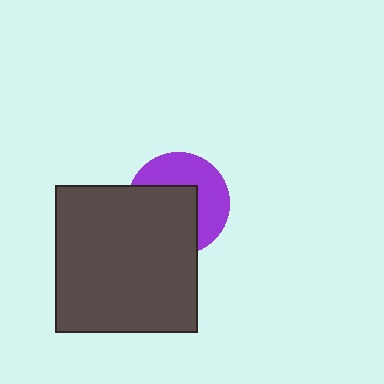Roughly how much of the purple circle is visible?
About half of it is visible (roughly 48%).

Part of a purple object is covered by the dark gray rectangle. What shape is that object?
It is a circle.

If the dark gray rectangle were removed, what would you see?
You would see the complete purple circle.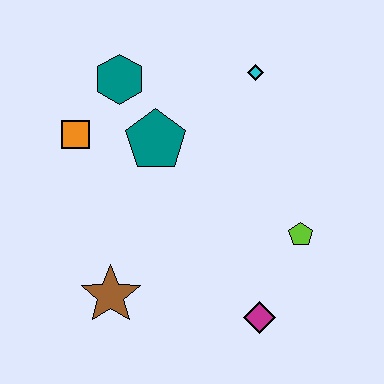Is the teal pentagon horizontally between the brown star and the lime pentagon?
Yes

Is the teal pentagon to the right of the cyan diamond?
No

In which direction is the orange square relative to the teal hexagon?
The orange square is below the teal hexagon.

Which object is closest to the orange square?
The teal hexagon is closest to the orange square.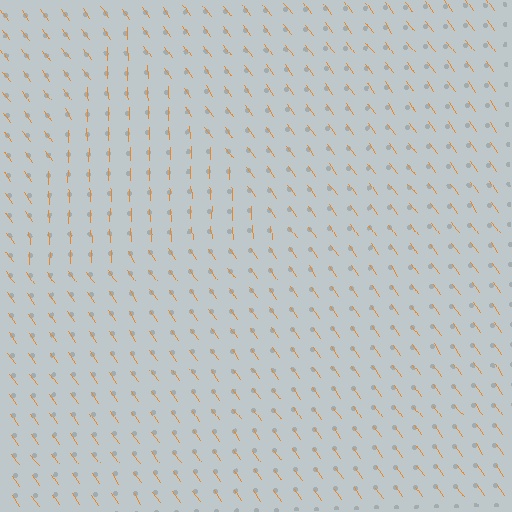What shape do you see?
I see a triangle.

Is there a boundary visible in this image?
Yes, there is a texture boundary formed by a change in line orientation.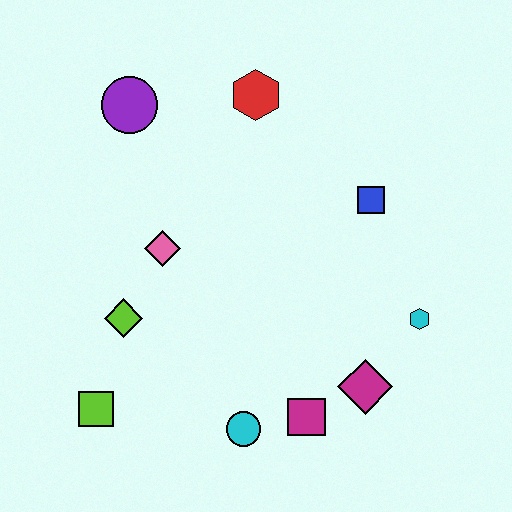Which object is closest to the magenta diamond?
The magenta square is closest to the magenta diamond.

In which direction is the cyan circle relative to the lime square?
The cyan circle is to the right of the lime square.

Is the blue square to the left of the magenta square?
No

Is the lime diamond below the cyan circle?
No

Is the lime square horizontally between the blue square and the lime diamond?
No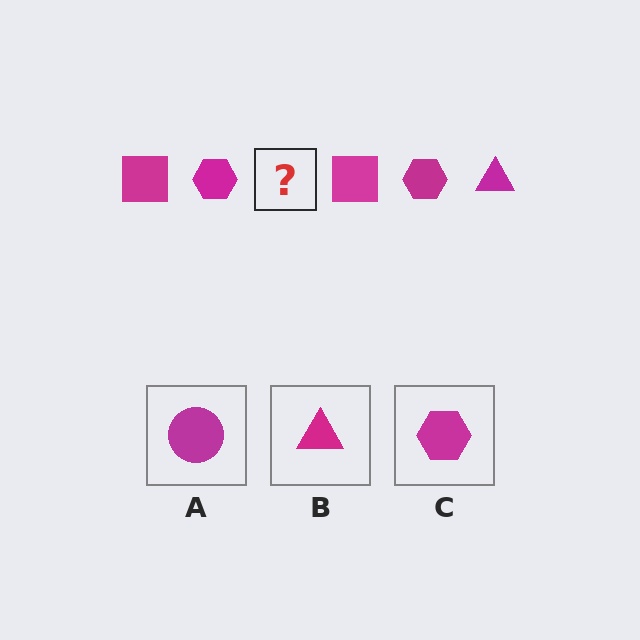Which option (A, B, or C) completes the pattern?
B.